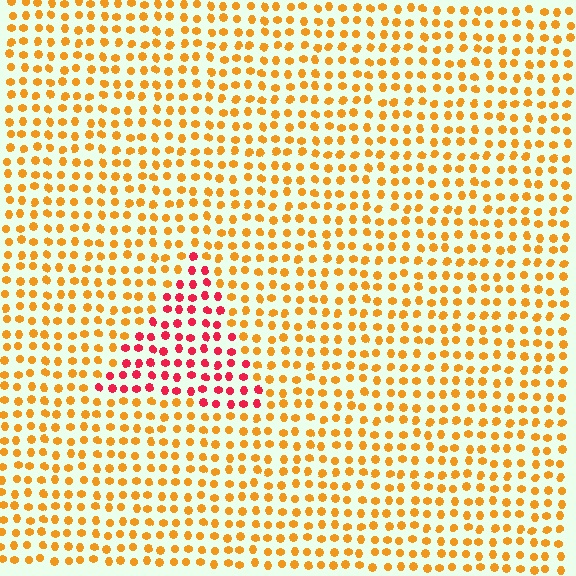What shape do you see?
I see a triangle.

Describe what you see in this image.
The image is filled with small orange elements in a uniform arrangement. A triangle-shaped region is visible where the elements are tinted to a slightly different hue, forming a subtle color boundary.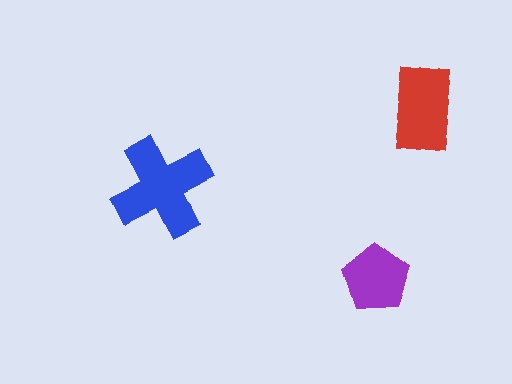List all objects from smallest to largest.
The purple pentagon, the red rectangle, the blue cross.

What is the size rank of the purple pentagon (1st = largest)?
3rd.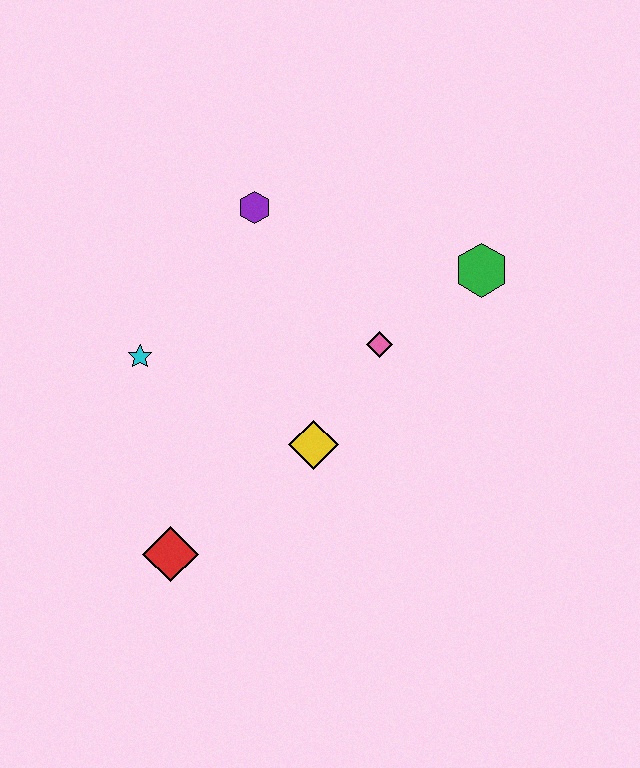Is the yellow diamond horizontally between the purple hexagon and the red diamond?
No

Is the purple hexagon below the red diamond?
No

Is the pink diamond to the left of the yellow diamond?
No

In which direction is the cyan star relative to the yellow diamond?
The cyan star is to the left of the yellow diamond.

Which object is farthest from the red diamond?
The green hexagon is farthest from the red diamond.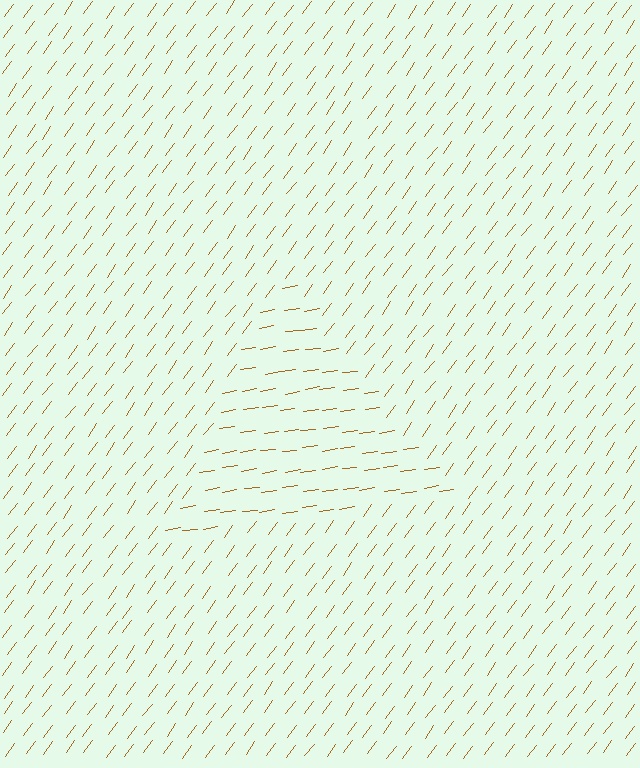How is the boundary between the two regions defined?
The boundary is defined purely by a change in line orientation (approximately 45 degrees difference). All lines are the same color and thickness.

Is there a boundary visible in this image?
Yes, there is a texture boundary formed by a change in line orientation.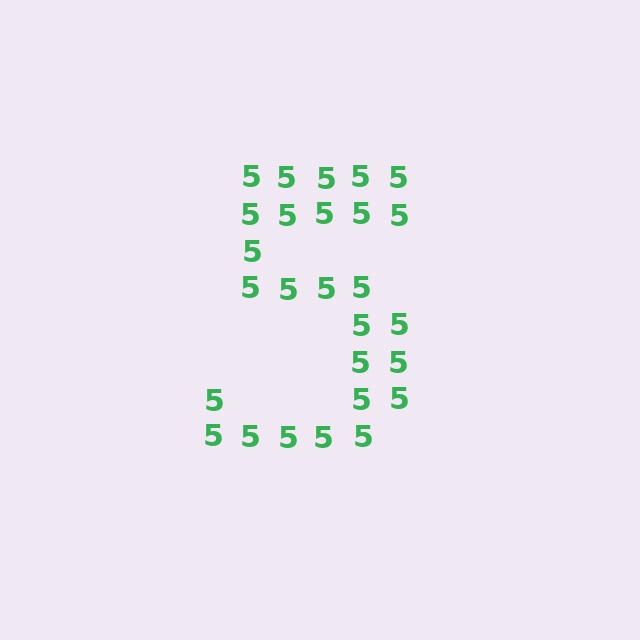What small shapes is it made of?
It is made of small digit 5's.